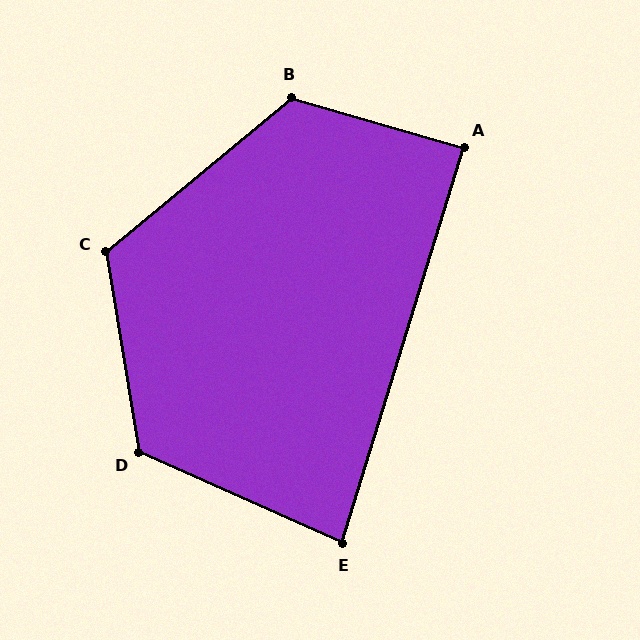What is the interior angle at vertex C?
Approximately 120 degrees (obtuse).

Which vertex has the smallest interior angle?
E, at approximately 83 degrees.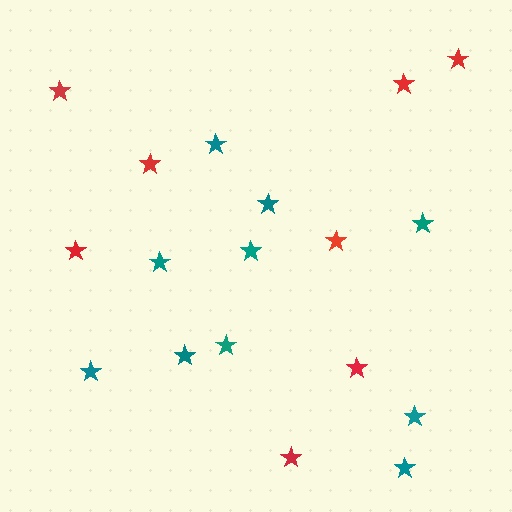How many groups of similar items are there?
There are 2 groups: one group of red stars (8) and one group of teal stars (10).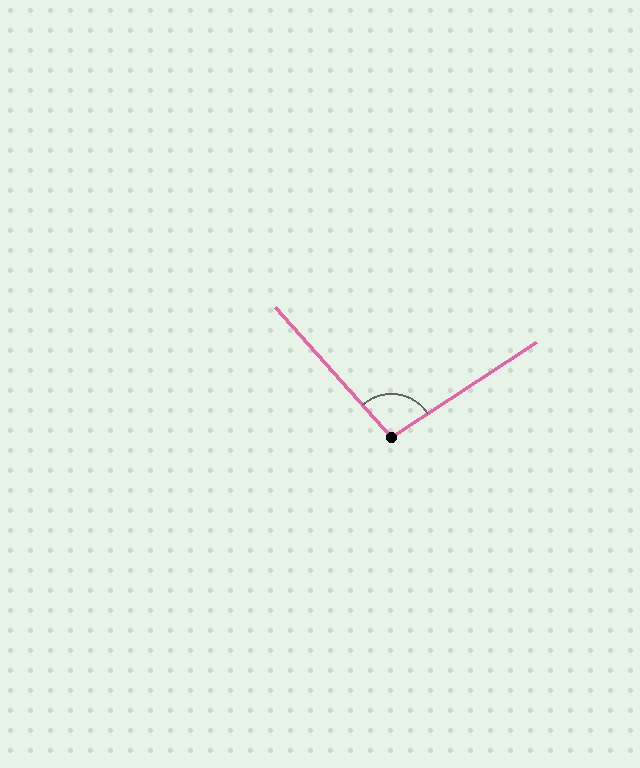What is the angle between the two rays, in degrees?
Approximately 98 degrees.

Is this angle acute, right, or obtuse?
It is obtuse.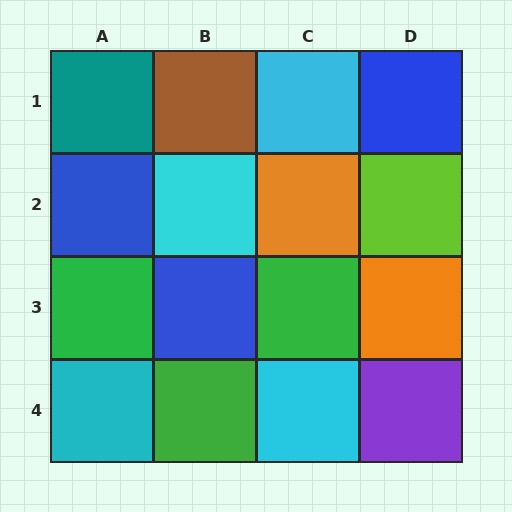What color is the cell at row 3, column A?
Green.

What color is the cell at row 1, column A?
Teal.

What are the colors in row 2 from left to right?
Blue, cyan, orange, lime.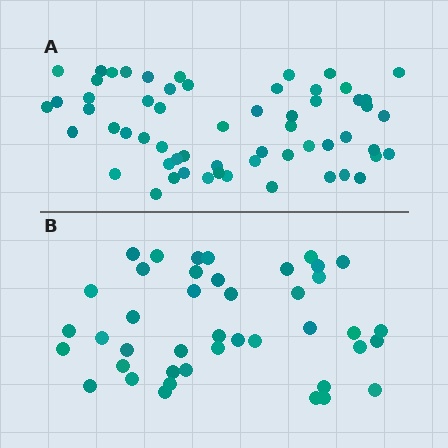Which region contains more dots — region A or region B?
Region A (the top region) has more dots.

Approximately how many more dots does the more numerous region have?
Region A has approximately 15 more dots than region B.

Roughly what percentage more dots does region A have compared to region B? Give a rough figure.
About 40% more.